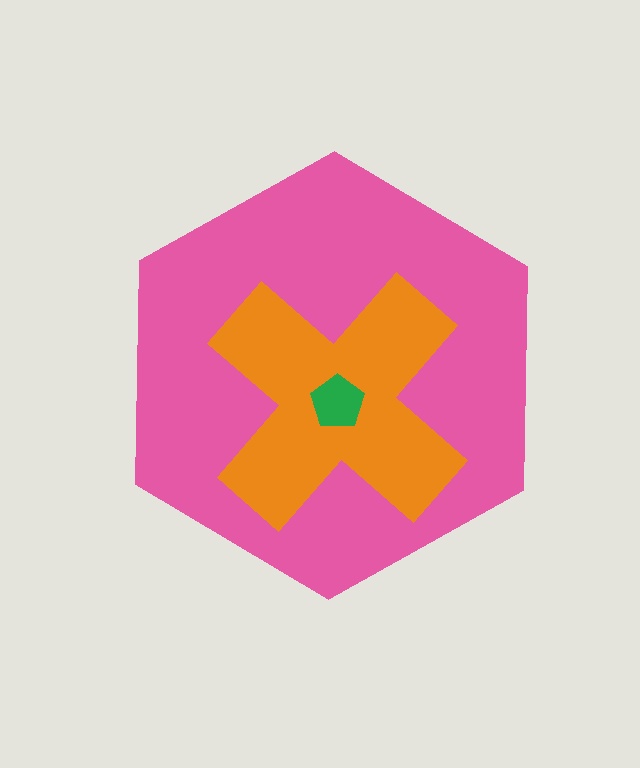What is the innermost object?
The green pentagon.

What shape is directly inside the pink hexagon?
The orange cross.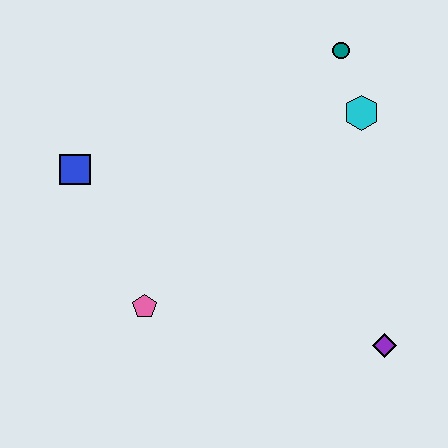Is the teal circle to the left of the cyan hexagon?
Yes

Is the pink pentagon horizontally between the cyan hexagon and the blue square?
Yes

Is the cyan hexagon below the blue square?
No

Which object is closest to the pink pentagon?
The blue square is closest to the pink pentagon.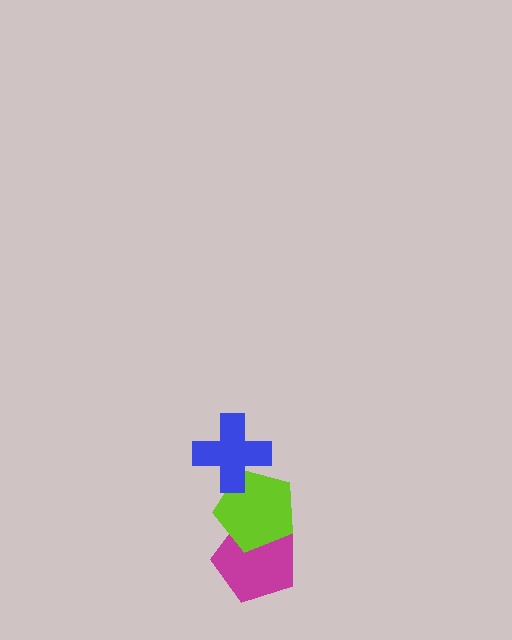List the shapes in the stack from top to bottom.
From top to bottom: the blue cross, the lime pentagon, the magenta pentagon.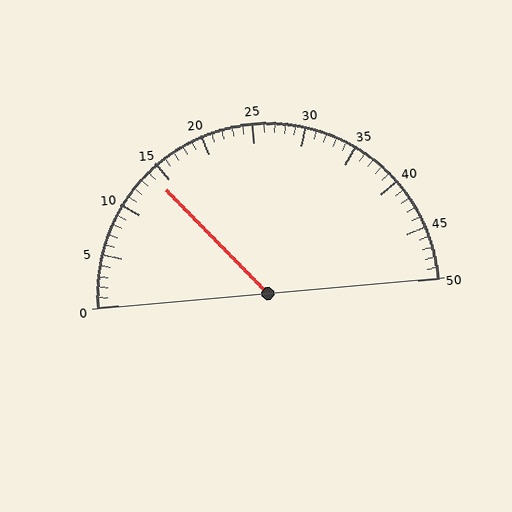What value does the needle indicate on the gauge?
The needle indicates approximately 14.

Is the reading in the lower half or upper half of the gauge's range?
The reading is in the lower half of the range (0 to 50).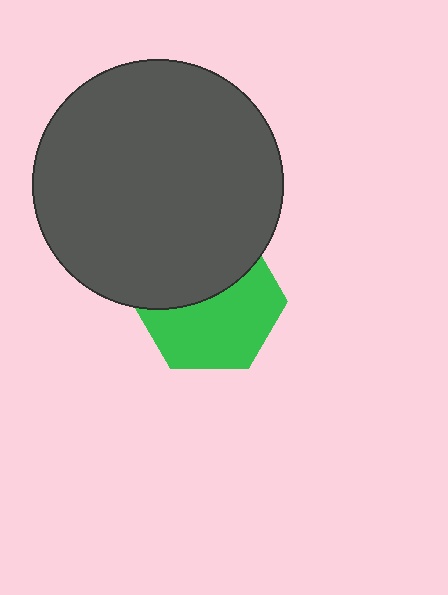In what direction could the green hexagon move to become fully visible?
The green hexagon could move down. That would shift it out from behind the dark gray circle entirely.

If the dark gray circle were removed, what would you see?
You would see the complete green hexagon.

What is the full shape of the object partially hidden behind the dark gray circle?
The partially hidden object is a green hexagon.